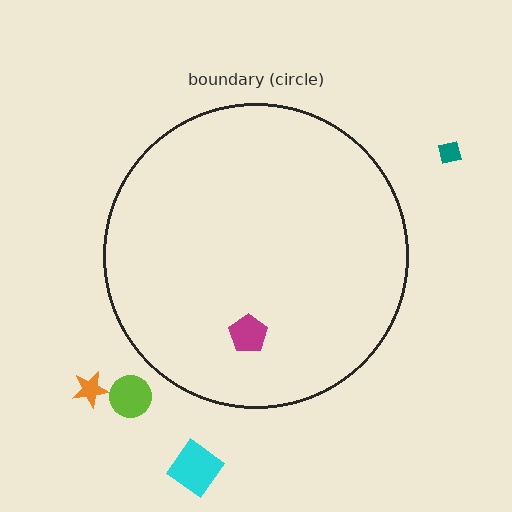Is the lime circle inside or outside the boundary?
Outside.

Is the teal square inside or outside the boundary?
Outside.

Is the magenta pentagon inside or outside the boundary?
Inside.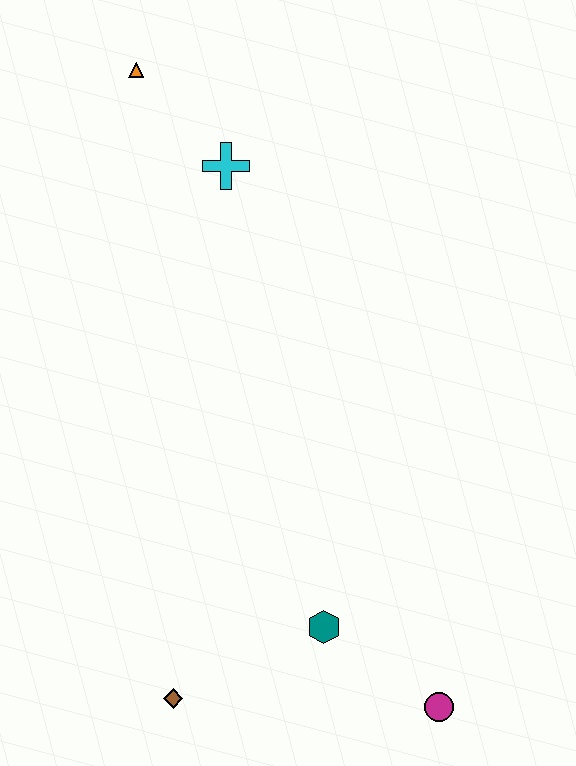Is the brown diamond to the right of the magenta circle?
No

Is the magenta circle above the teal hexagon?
No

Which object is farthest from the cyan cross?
The magenta circle is farthest from the cyan cross.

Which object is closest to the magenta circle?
The teal hexagon is closest to the magenta circle.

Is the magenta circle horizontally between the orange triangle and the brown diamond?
No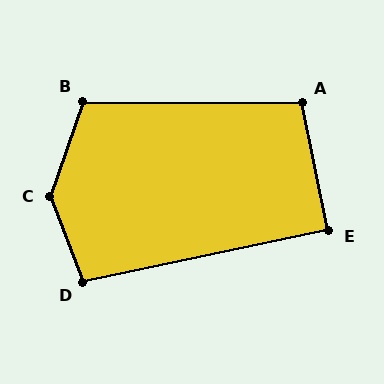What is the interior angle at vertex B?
Approximately 109 degrees (obtuse).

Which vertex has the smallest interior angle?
E, at approximately 90 degrees.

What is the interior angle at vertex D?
Approximately 99 degrees (obtuse).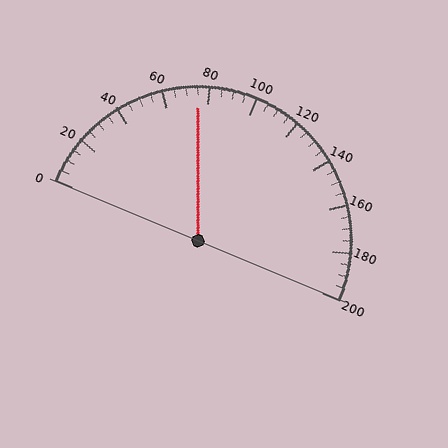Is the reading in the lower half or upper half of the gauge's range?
The reading is in the lower half of the range (0 to 200).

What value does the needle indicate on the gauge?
The needle indicates approximately 75.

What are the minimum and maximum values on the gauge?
The gauge ranges from 0 to 200.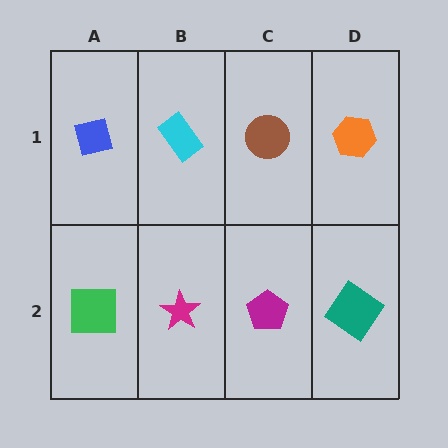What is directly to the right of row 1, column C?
An orange hexagon.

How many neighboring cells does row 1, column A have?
2.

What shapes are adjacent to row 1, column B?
A magenta star (row 2, column B), a blue square (row 1, column A), a brown circle (row 1, column C).